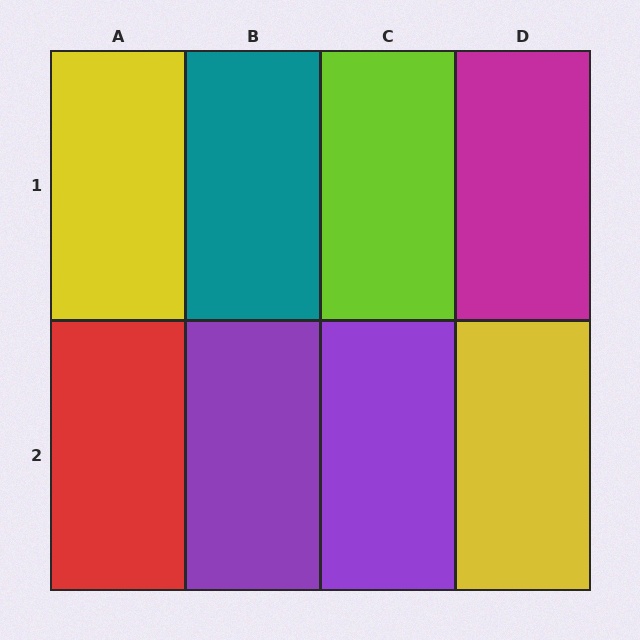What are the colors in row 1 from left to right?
Yellow, teal, lime, magenta.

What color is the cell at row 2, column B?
Purple.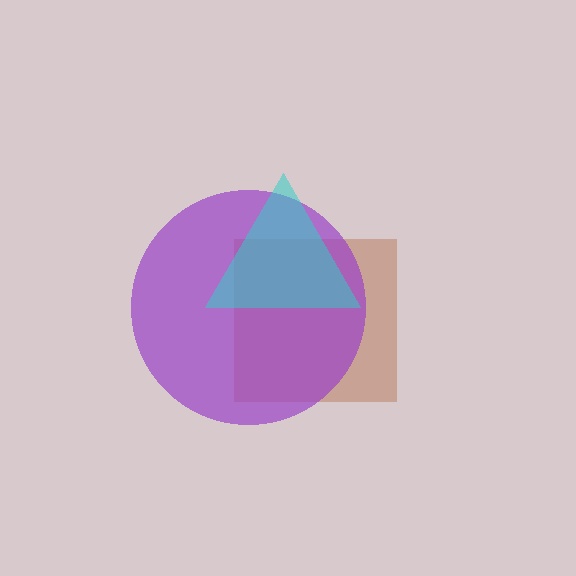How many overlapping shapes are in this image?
There are 3 overlapping shapes in the image.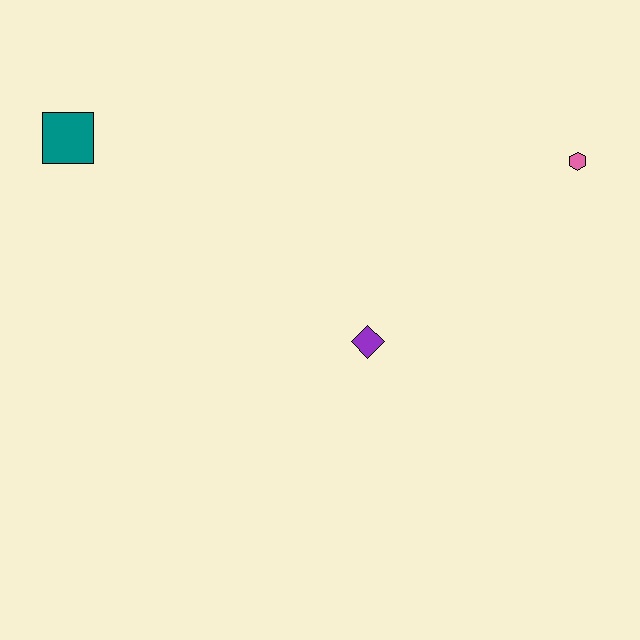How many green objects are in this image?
There are no green objects.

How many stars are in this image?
There are no stars.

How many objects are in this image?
There are 3 objects.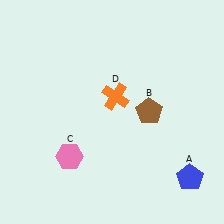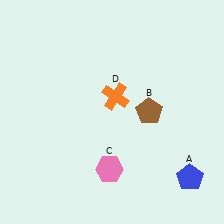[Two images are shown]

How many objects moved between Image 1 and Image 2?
1 object moved between the two images.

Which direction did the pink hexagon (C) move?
The pink hexagon (C) moved right.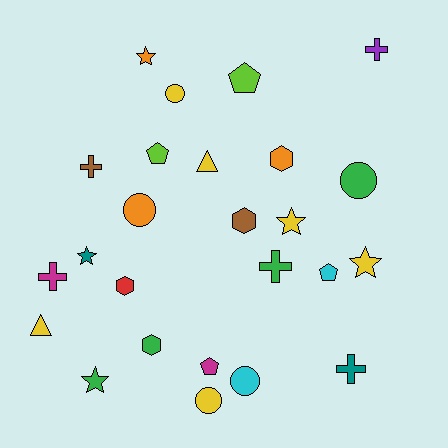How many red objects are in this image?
There is 1 red object.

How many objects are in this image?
There are 25 objects.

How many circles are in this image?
There are 5 circles.